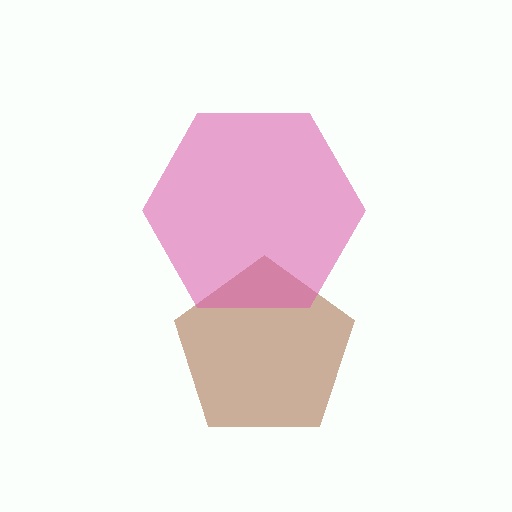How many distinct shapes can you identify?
There are 2 distinct shapes: a brown pentagon, a pink hexagon.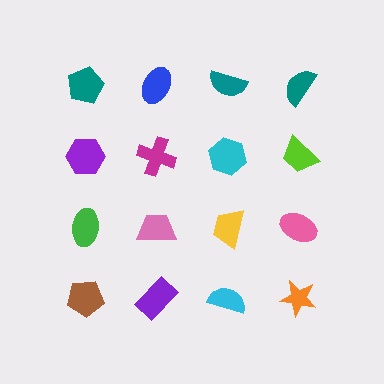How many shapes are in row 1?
4 shapes.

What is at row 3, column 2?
A pink trapezoid.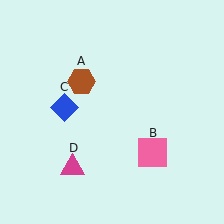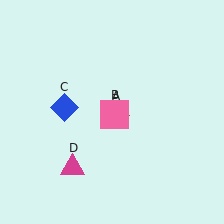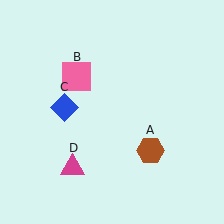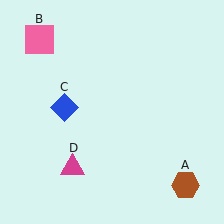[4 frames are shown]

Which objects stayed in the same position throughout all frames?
Blue diamond (object C) and magenta triangle (object D) remained stationary.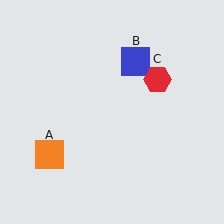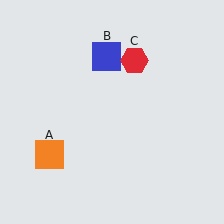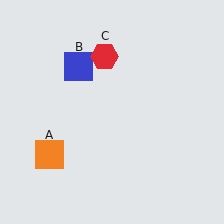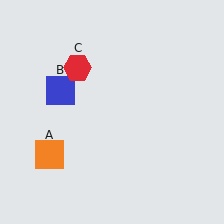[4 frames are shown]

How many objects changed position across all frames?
2 objects changed position: blue square (object B), red hexagon (object C).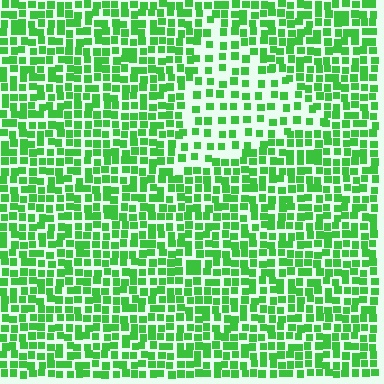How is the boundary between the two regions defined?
The boundary is defined by a change in element density (approximately 1.9x ratio). All elements are the same color, size, and shape.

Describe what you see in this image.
The image contains small green elements arranged at two different densities. A triangle-shaped region is visible where the elements are less densely packed than the surrounding area.